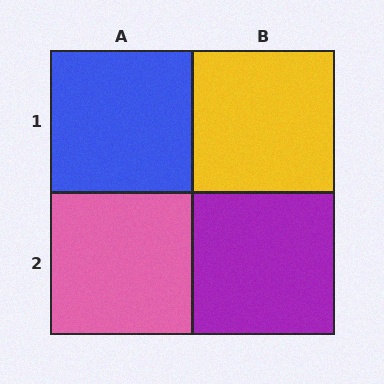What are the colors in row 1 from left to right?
Blue, yellow.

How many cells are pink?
1 cell is pink.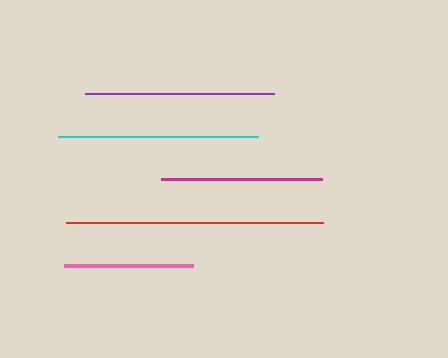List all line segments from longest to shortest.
From longest to shortest: red, cyan, purple, magenta, pink.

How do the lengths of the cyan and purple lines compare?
The cyan and purple lines are approximately the same length.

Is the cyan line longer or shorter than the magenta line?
The cyan line is longer than the magenta line.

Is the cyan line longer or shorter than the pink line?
The cyan line is longer than the pink line.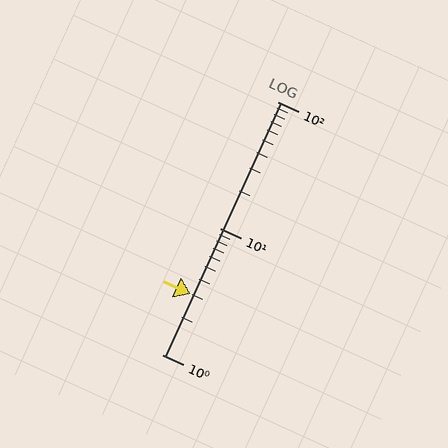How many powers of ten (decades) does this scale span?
The scale spans 2 decades, from 1 to 100.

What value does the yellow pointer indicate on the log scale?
The pointer indicates approximately 3.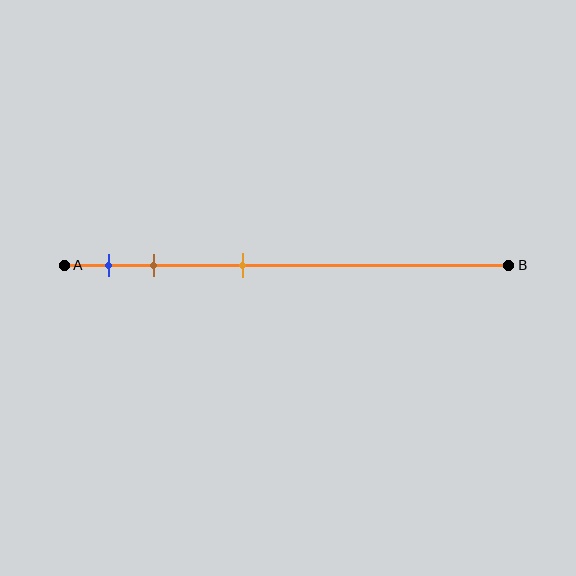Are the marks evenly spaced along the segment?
No, the marks are not evenly spaced.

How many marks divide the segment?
There are 3 marks dividing the segment.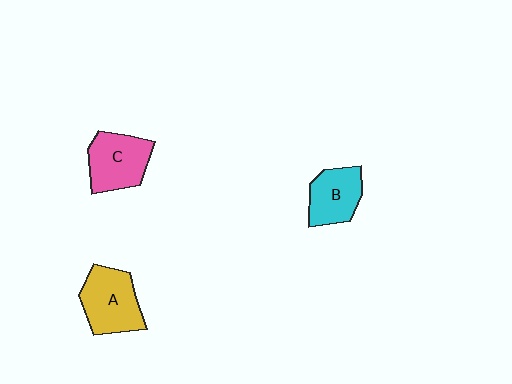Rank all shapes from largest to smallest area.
From largest to smallest: A (yellow), C (pink), B (cyan).